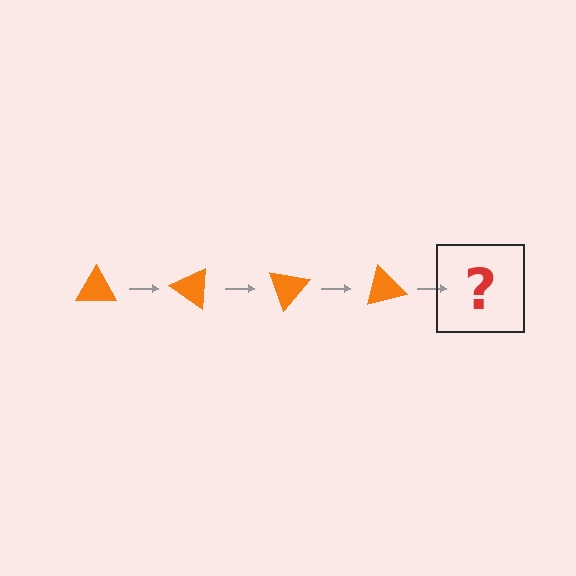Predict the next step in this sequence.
The next step is an orange triangle rotated 140 degrees.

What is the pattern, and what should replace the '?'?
The pattern is that the triangle rotates 35 degrees each step. The '?' should be an orange triangle rotated 140 degrees.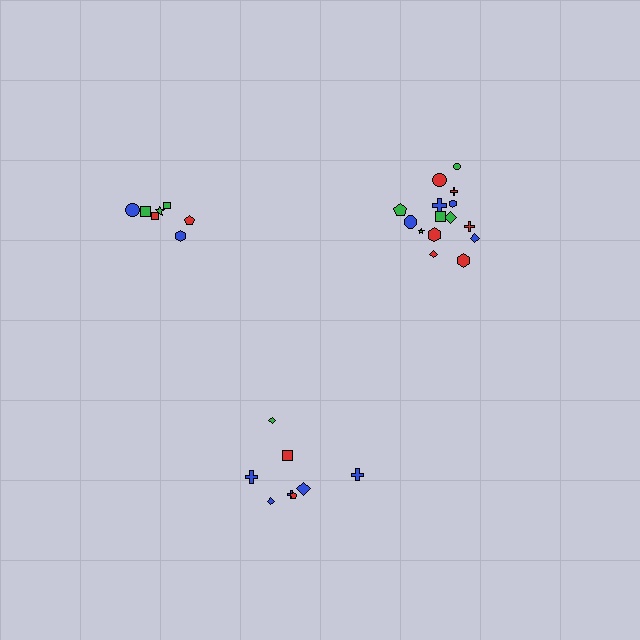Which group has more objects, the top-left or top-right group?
The top-right group.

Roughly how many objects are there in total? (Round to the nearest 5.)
Roughly 30 objects in total.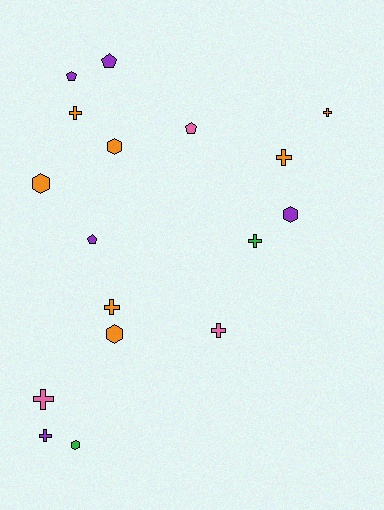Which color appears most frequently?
Orange, with 7 objects.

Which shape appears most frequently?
Cross, with 8 objects.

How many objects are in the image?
There are 17 objects.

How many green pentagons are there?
There are no green pentagons.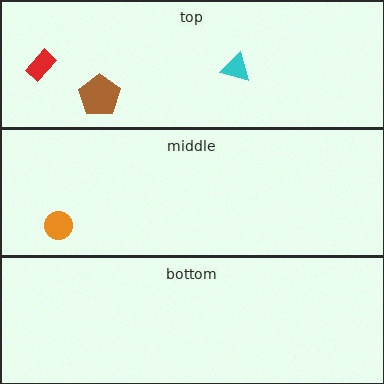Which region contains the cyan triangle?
The top region.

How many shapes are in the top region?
3.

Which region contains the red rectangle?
The top region.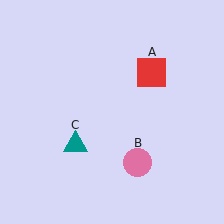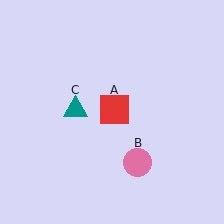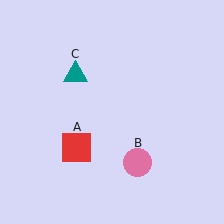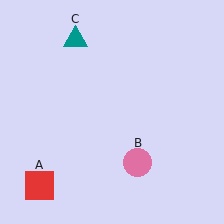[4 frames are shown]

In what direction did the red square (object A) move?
The red square (object A) moved down and to the left.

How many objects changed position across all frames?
2 objects changed position: red square (object A), teal triangle (object C).